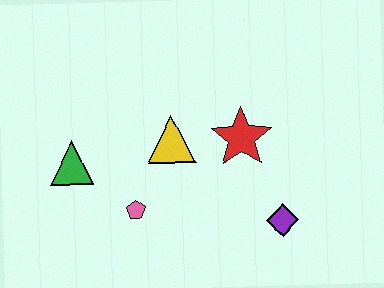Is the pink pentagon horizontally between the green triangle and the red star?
Yes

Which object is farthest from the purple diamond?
The green triangle is farthest from the purple diamond.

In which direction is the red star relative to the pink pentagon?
The red star is to the right of the pink pentagon.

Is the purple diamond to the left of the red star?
No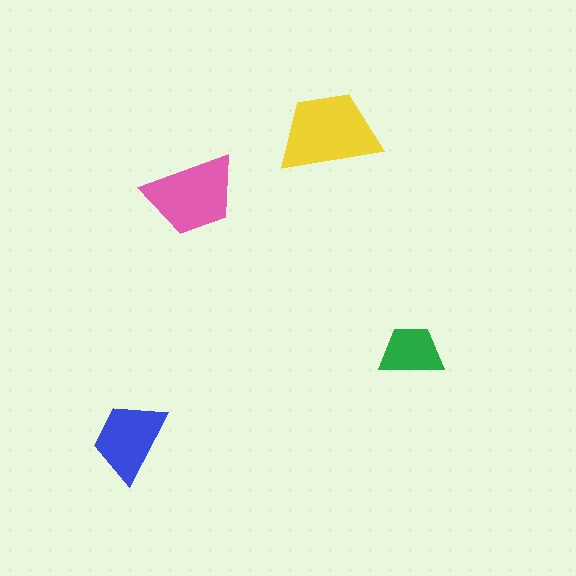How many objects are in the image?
There are 4 objects in the image.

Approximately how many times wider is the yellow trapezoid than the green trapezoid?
About 1.5 times wider.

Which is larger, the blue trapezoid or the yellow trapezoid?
The yellow one.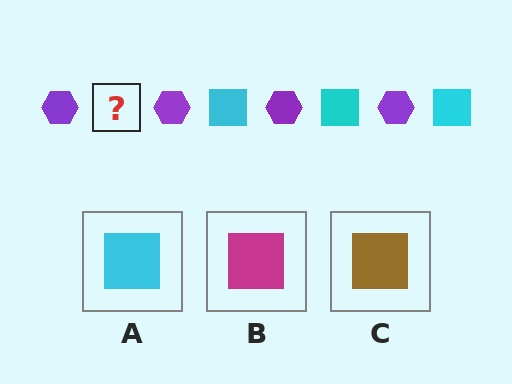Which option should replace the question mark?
Option A.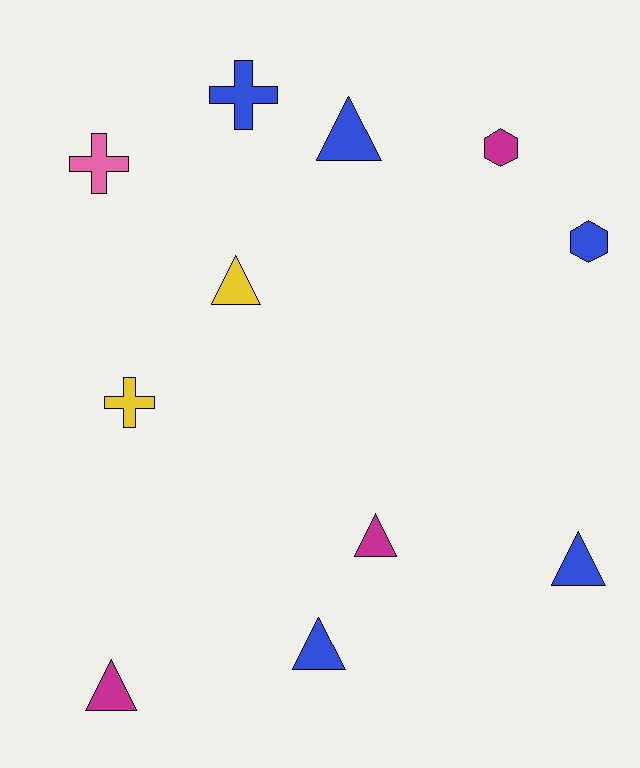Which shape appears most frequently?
Triangle, with 6 objects.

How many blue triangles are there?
There are 3 blue triangles.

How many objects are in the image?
There are 11 objects.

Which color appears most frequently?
Blue, with 5 objects.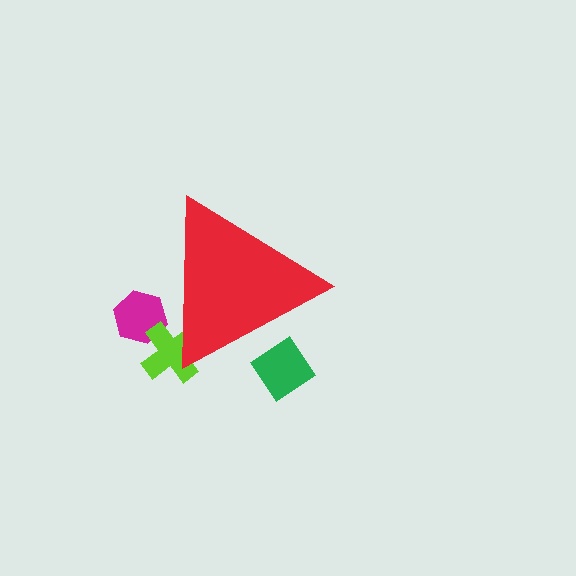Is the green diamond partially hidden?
Yes, the green diamond is partially hidden behind the red triangle.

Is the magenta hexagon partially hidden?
Yes, the magenta hexagon is partially hidden behind the red triangle.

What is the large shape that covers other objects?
A red triangle.